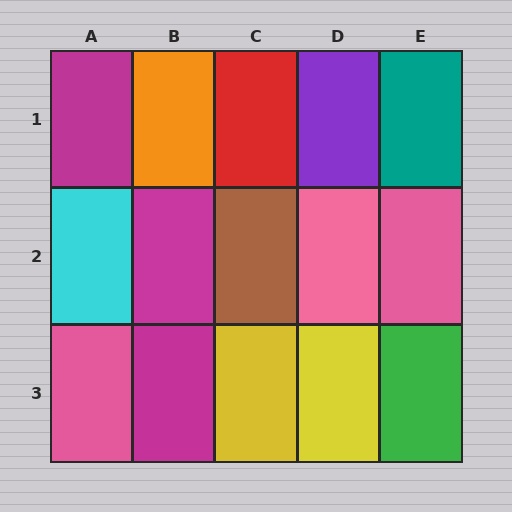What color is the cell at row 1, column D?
Purple.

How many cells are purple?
1 cell is purple.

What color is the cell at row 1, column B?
Orange.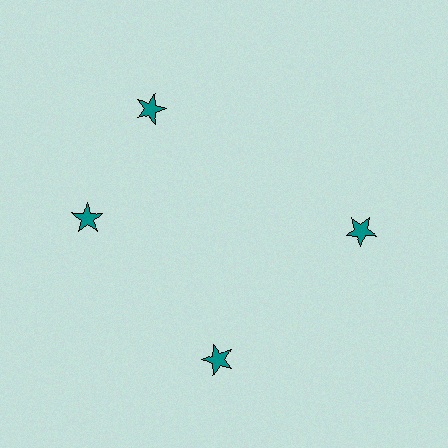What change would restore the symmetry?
The symmetry would be restored by rotating it back into even spacing with its neighbors so that all 4 stars sit at equal angles and equal distance from the center.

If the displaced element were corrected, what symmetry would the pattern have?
It would have 4-fold rotational symmetry — the pattern would map onto itself every 90 degrees.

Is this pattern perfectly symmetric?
No. The 4 teal stars are arranged in a ring, but one element near the 12 o'clock position is rotated out of alignment along the ring, breaking the 4-fold rotational symmetry.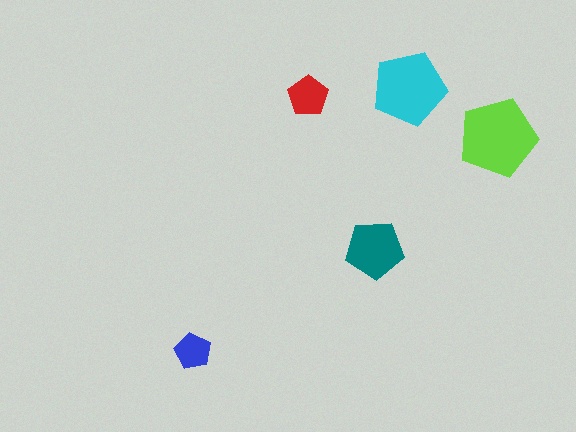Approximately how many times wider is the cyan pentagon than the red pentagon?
About 2 times wider.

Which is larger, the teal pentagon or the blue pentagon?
The teal one.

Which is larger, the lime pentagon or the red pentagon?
The lime one.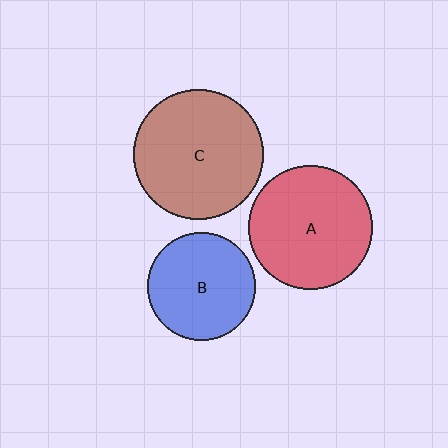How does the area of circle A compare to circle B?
Approximately 1.3 times.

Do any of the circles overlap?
No, none of the circles overlap.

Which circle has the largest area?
Circle C (brown).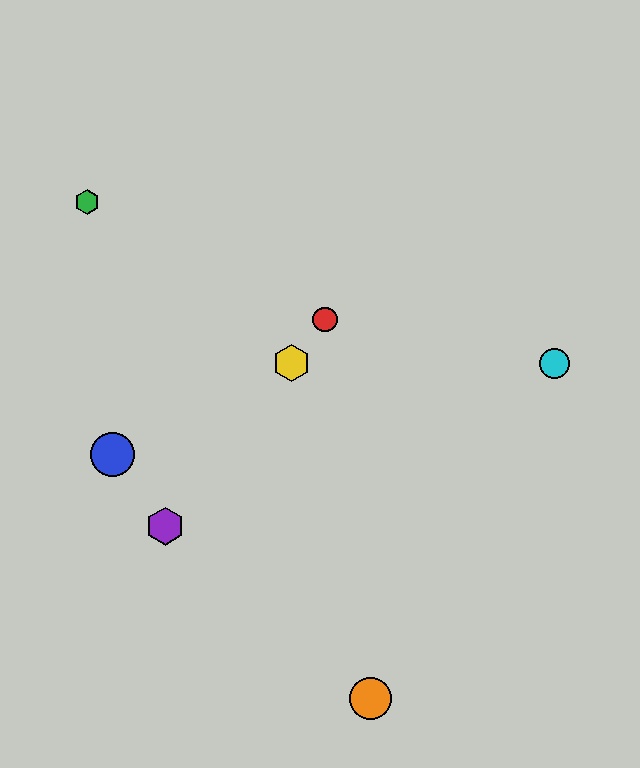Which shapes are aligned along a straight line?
The red circle, the yellow hexagon, the purple hexagon are aligned along a straight line.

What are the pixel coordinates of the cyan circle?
The cyan circle is at (555, 364).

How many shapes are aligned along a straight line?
3 shapes (the red circle, the yellow hexagon, the purple hexagon) are aligned along a straight line.